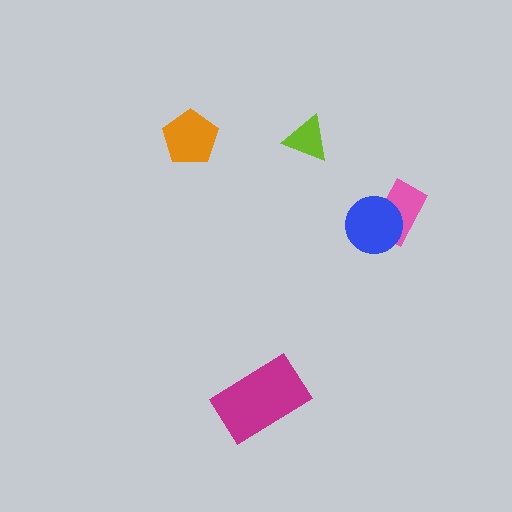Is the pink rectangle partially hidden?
Yes, it is partially covered by another shape.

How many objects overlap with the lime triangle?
0 objects overlap with the lime triangle.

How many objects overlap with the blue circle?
1 object overlaps with the blue circle.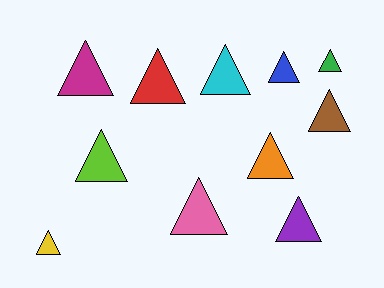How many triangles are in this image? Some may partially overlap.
There are 11 triangles.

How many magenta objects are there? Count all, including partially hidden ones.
There is 1 magenta object.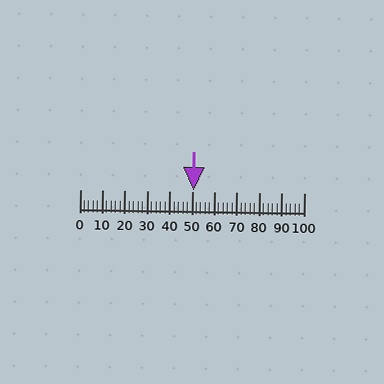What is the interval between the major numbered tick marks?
The major tick marks are spaced 10 units apart.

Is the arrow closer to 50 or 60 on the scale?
The arrow is closer to 50.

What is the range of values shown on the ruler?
The ruler shows values from 0 to 100.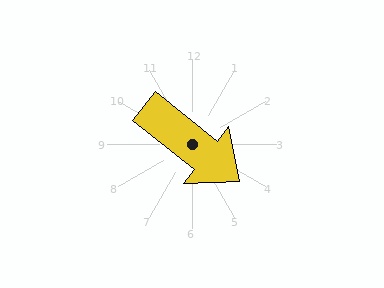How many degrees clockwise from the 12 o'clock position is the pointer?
Approximately 128 degrees.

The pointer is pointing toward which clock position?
Roughly 4 o'clock.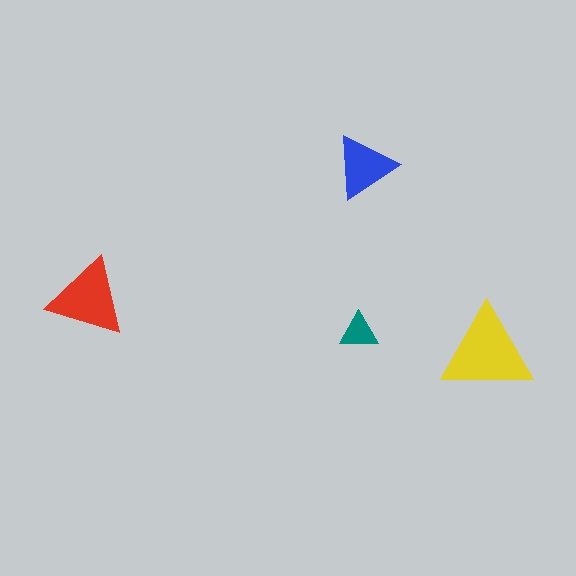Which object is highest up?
The blue triangle is topmost.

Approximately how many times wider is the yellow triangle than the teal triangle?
About 2.5 times wider.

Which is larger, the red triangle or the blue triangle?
The red one.